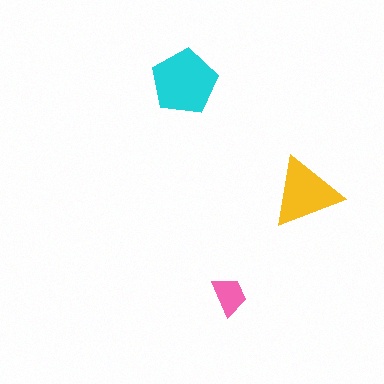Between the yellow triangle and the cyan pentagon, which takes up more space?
The cyan pentagon.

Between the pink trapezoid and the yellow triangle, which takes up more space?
The yellow triangle.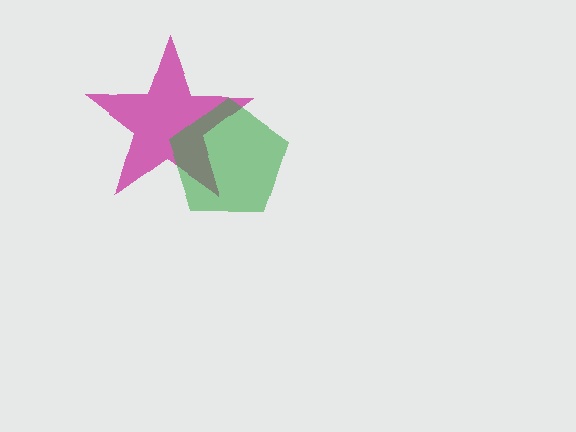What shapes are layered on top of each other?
The layered shapes are: a magenta star, a green pentagon.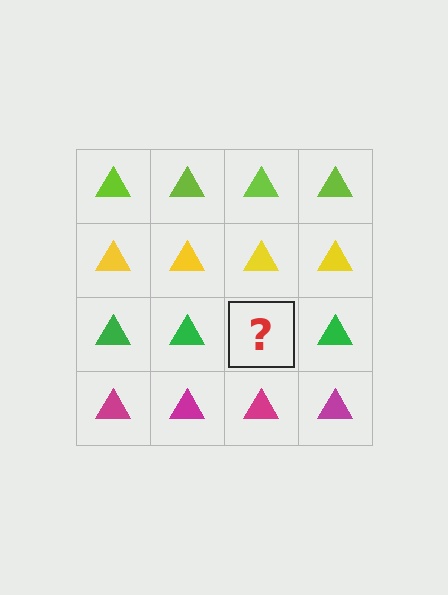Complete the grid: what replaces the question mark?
The question mark should be replaced with a green triangle.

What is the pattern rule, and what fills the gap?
The rule is that each row has a consistent color. The gap should be filled with a green triangle.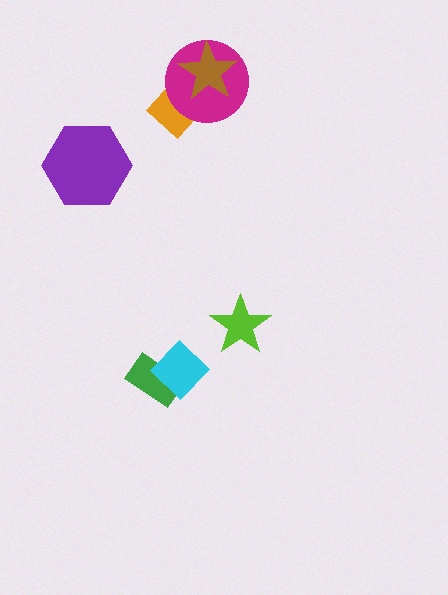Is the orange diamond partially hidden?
Yes, it is partially covered by another shape.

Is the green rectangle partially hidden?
Yes, it is partially covered by another shape.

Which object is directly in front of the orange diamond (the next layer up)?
The magenta circle is directly in front of the orange diamond.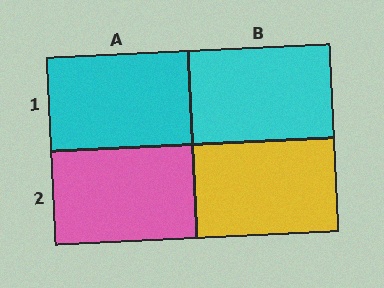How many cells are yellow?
1 cell is yellow.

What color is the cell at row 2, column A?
Pink.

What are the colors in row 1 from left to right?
Cyan, cyan.